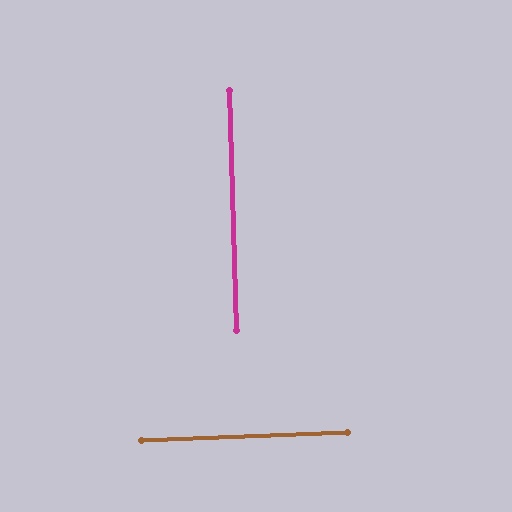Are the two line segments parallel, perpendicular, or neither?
Perpendicular — they meet at approximately 90°.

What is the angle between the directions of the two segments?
Approximately 90 degrees.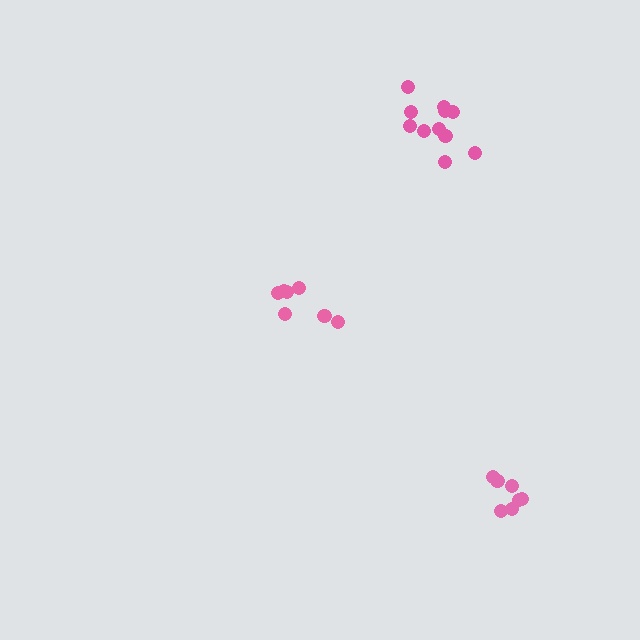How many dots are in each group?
Group 1: 7 dots, Group 2: 11 dots, Group 3: 7 dots (25 total).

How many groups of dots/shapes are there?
There are 3 groups.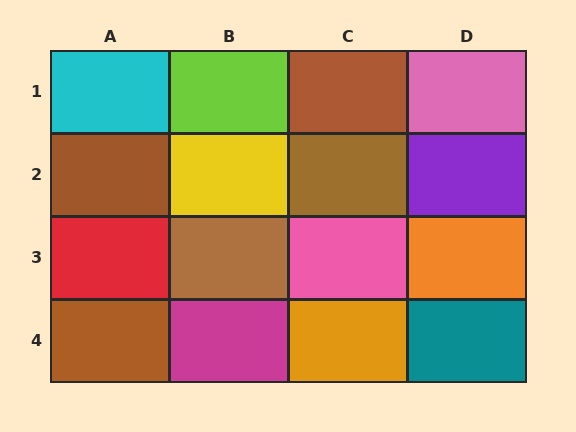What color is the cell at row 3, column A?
Red.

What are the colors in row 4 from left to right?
Brown, magenta, orange, teal.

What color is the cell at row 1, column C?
Brown.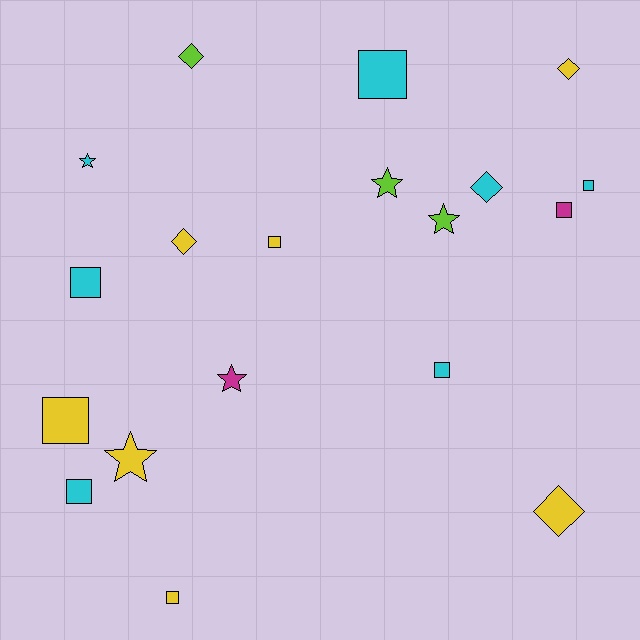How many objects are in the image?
There are 19 objects.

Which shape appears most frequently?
Square, with 9 objects.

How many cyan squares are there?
There are 5 cyan squares.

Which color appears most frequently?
Yellow, with 7 objects.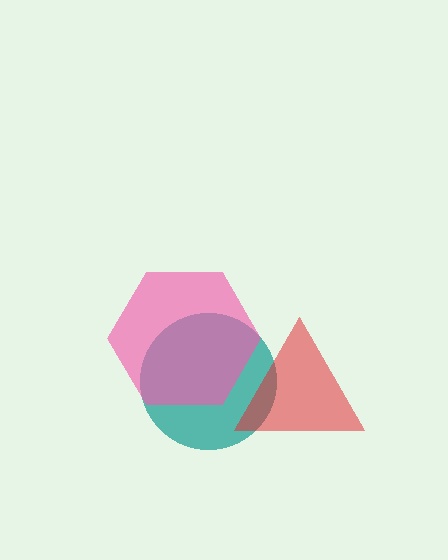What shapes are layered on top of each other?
The layered shapes are: a teal circle, a red triangle, a pink hexagon.